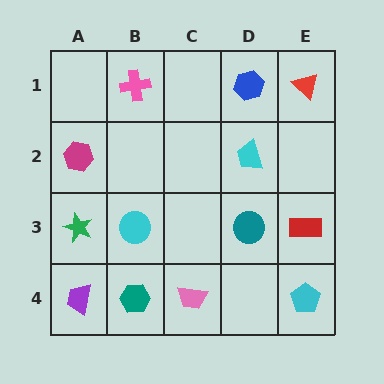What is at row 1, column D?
A blue hexagon.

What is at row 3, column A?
A green star.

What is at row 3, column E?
A red rectangle.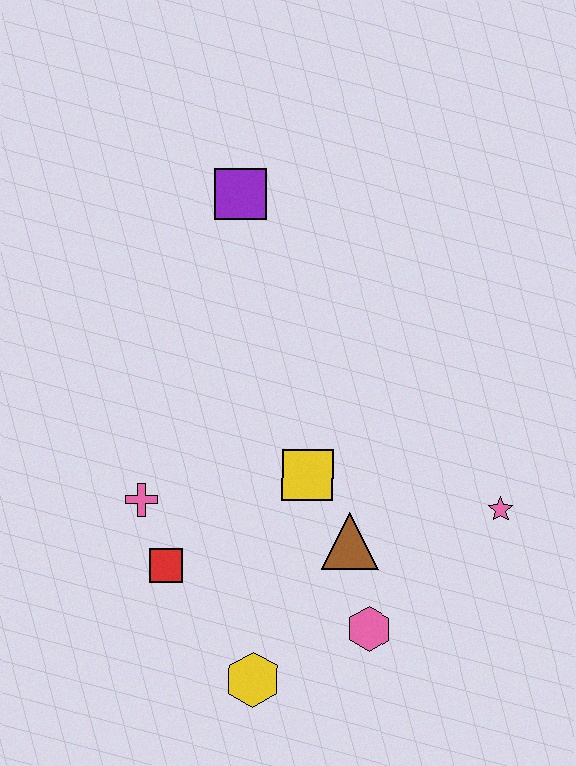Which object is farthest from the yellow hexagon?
The purple square is farthest from the yellow hexagon.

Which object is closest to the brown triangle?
The yellow square is closest to the brown triangle.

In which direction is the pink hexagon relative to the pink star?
The pink hexagon is to the left of the pink star.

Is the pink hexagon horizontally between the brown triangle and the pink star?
Yes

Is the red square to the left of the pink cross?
No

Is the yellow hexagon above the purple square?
No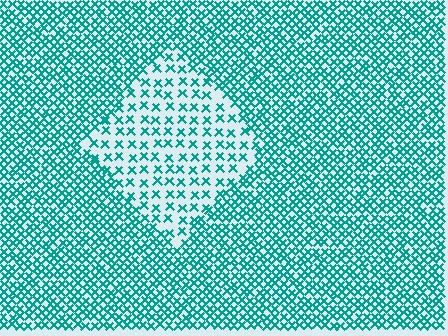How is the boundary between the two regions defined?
The boundary is defined by a change in element density (approximately 2.3x ratio). All elements are the same color, size, and shape.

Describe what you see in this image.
The image contains small teal elements arranged at two different densities. A diamond-shaped region is visible where the elements are less densely packed than the surrounding area.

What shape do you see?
I see a diamond.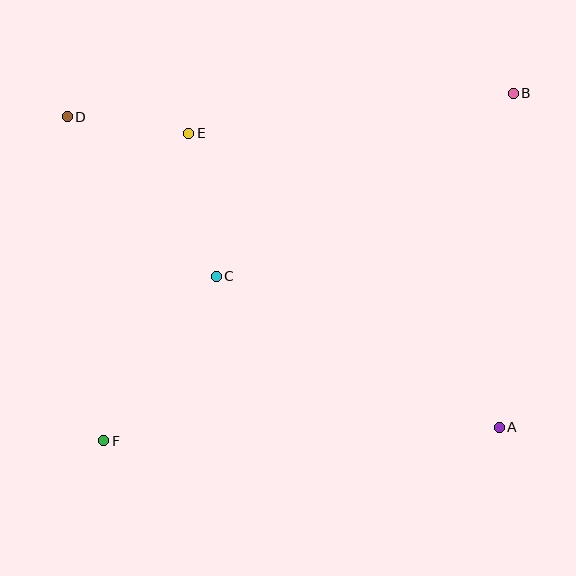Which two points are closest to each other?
Points D and E are closest to each other.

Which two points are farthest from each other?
Points B and F are farthest from each other.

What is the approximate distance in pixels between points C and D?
The distance between C and D is approximately 218 pixels.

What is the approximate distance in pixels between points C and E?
The distance between C and E is approximately 146 pixels.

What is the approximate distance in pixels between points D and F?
The distance between D and F is approximately 326 pixels.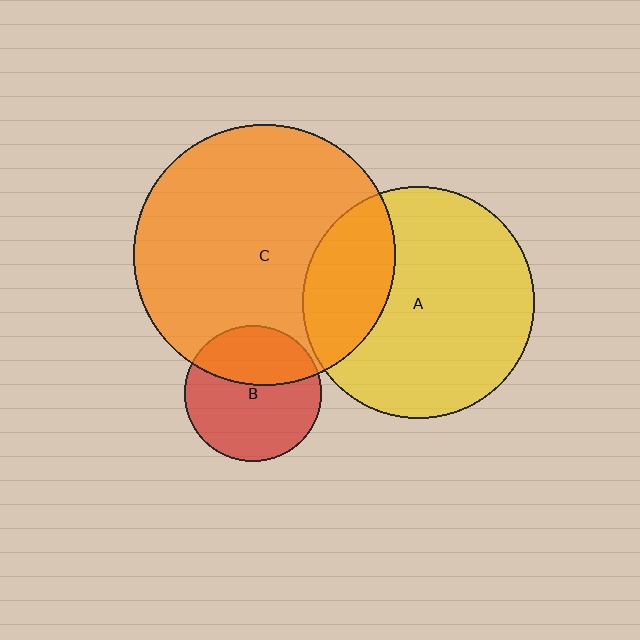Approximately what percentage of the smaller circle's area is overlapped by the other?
Approximately 35%.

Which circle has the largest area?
Circle C (orange).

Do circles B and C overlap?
Yes.